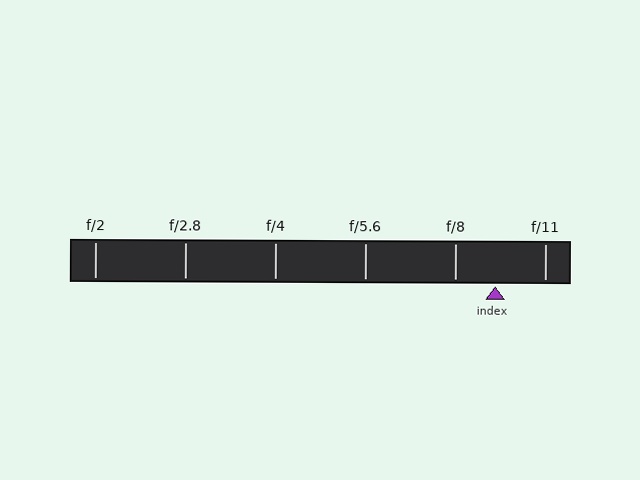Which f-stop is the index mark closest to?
The index mark is closest to f/8.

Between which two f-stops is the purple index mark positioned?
The index mark is between f/8 and f/11.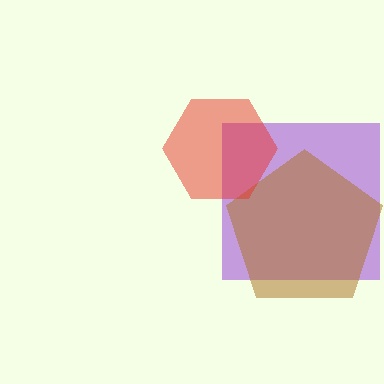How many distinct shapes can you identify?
There are 3 distinct shapes: a purple square, a brown pentagon, a red hexagon.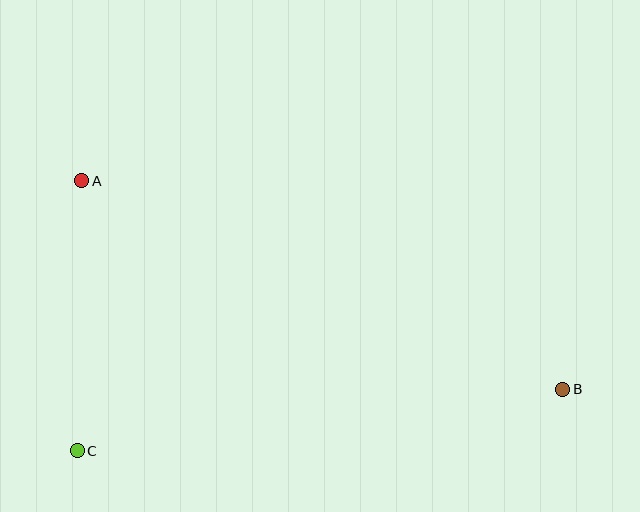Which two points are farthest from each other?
Points A and B are farthest from each other.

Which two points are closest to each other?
Points A and C are closest to each other.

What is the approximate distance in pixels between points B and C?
The distance between B and C is approximately 489 pixels.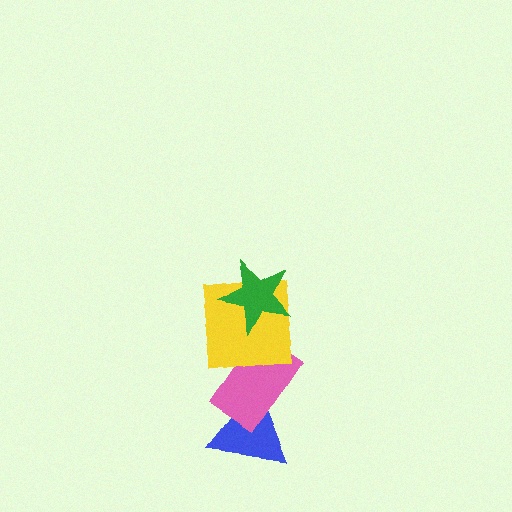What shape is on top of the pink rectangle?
The yellow square is on top of the pink rectangle.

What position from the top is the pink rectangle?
The pink rectangle is 3rd from the top.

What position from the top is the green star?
The green star is 1st from the top.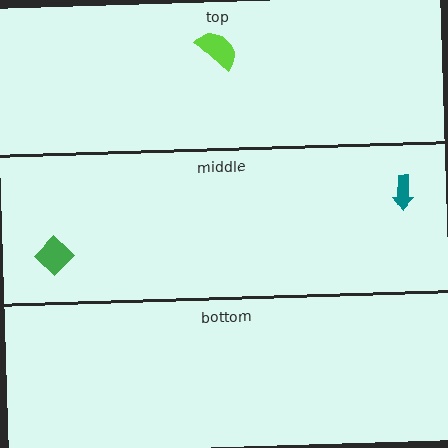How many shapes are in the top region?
1.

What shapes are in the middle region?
The green diamond, the teal arrow.